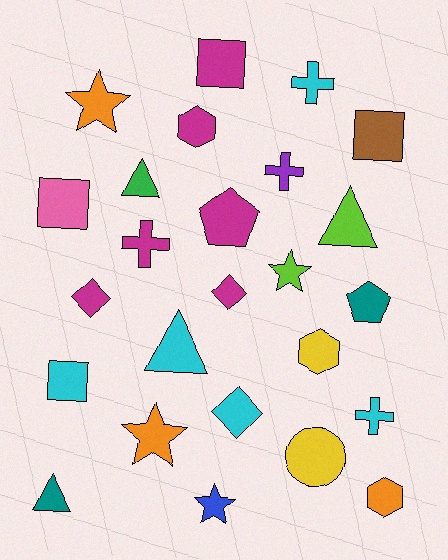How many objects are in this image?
There are 25 objects.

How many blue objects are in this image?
There is 1 blue object.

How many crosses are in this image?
There are 4 crosses.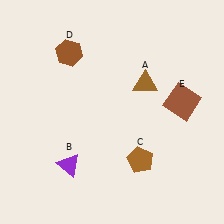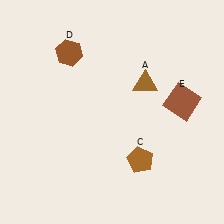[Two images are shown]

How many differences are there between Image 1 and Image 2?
There is 1 difference between the two images.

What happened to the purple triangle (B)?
The purple triangle (B) was removed in Image 2. It was in the bottom-left area of Image 1.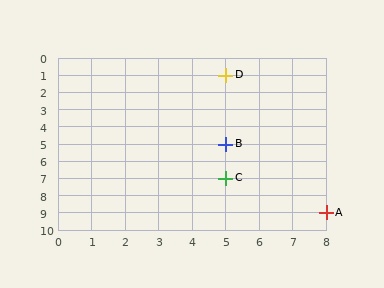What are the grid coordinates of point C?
Point C is at grid coordinates (5, 7).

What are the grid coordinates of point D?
Point D is at grid coordinates (5, 1).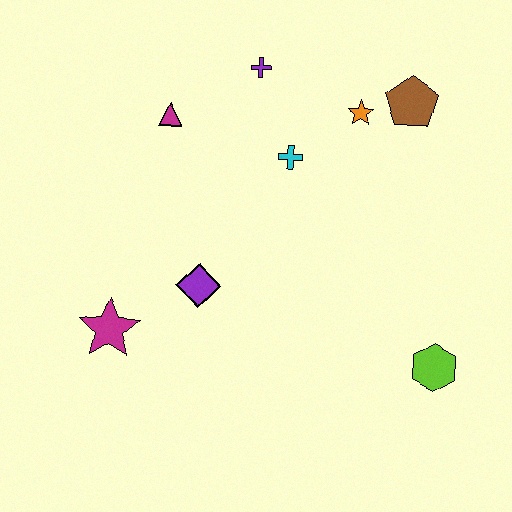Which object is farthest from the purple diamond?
The brown pentagon is farthest from the purple diamond.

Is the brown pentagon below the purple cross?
Yes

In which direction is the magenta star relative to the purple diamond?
The magenta star is to the left of the purple diamond.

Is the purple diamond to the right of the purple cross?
No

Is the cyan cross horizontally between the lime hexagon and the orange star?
No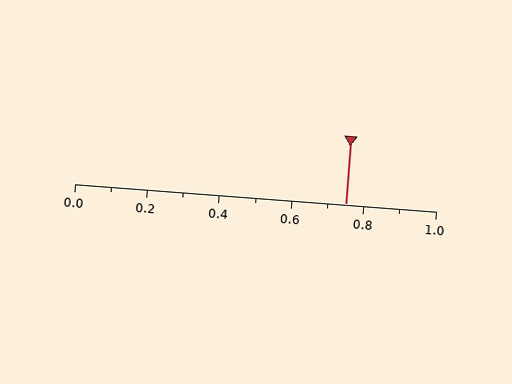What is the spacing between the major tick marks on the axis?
The major ticks are spaced 0.2 apart.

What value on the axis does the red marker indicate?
The marker indicates approximately 0.75.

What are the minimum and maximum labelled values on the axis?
The axis runs from 0.0 to 1.0.